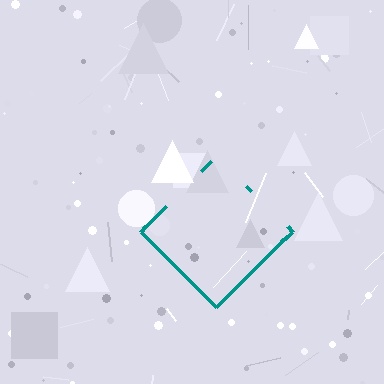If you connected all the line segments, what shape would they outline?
They would outline a diamond.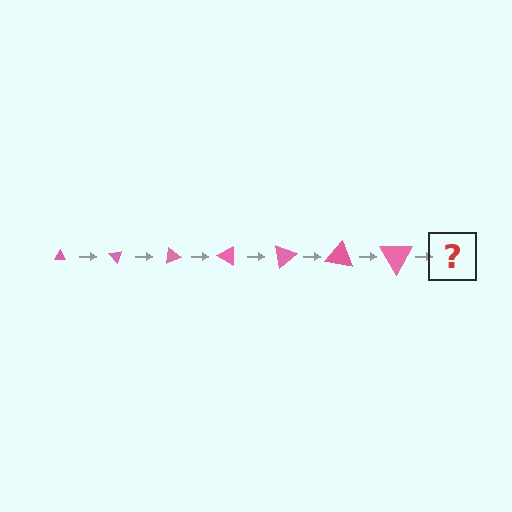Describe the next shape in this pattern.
It should be a triangle, larger than the previous one and rotated 350 degrees from the start.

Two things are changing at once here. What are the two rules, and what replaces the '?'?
The two rules are that the triangle grows larger each step and it rotates 50 degrees each step. The '?' should be a triangle, larger than the previous one and rotated 350 degrees from the start.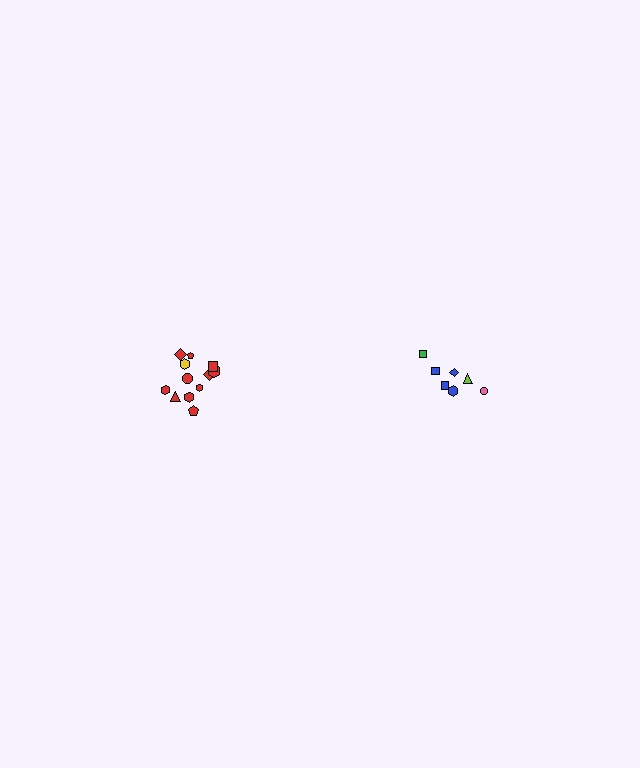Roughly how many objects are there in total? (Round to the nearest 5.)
Roughly 20 objects in total.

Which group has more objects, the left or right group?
The left group.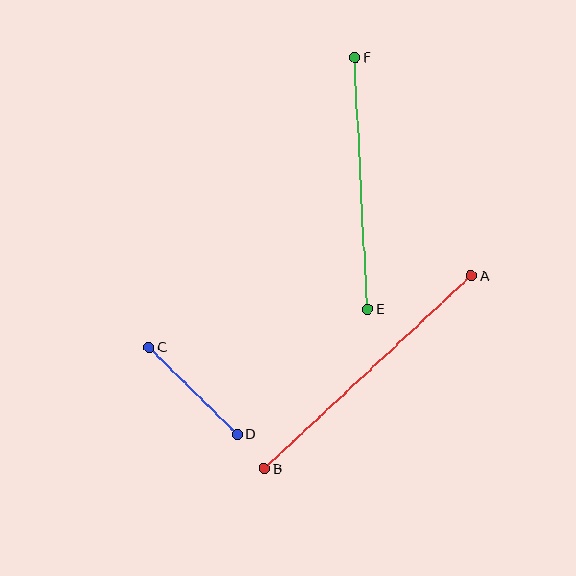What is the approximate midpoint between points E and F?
The midpoint is at approximately (361, 183) pixels.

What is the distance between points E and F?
The distance is approximately 252 pixels.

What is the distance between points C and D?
The distance is approximately 124 pixels.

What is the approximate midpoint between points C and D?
The midpoint is at approximately (193, 391) pixels.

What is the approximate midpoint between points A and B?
The midpoint is at approximately (368, 372) pixels.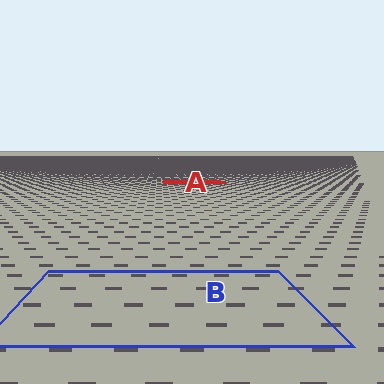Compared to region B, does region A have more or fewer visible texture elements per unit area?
Region A has more texture elements per unit area — they are packed more densely because it is farther away.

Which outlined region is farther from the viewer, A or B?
Region A is farther from the viewer — the texture elements inside it appear smaller and more densely packed.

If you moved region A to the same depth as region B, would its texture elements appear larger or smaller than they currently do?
They would appear larger. At a closer depth, the same texture elements are projected at a bigger on-screen size.